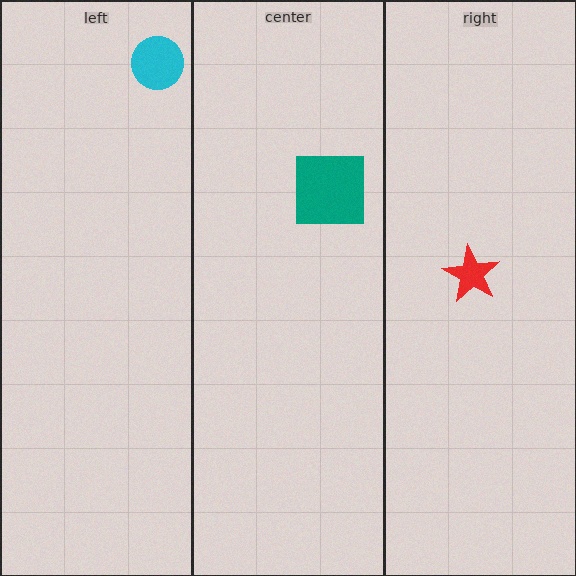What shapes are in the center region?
The teal square.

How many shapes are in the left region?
1.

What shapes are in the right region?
The red star.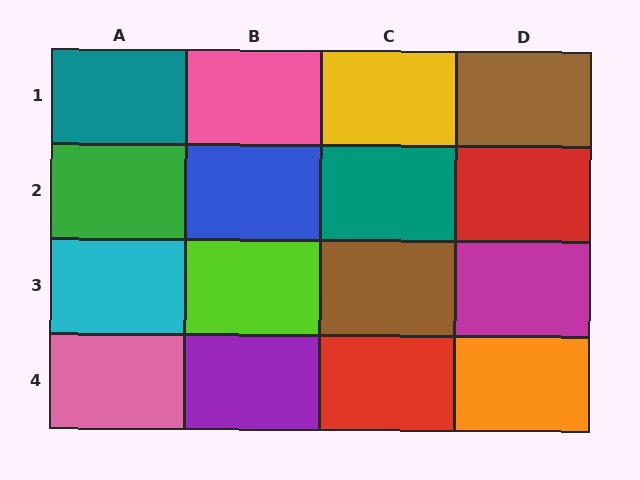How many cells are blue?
1 cell is blue.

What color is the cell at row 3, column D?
Magenta.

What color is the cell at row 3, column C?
Brown.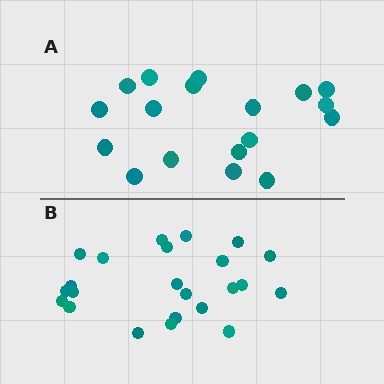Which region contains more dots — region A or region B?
Region B (the bottom region) has more dots.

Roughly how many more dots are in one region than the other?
Region B has about 5 more dots than region A.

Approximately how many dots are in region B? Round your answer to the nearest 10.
About 20 dots. (The exact count is 23, which rounds to 20.)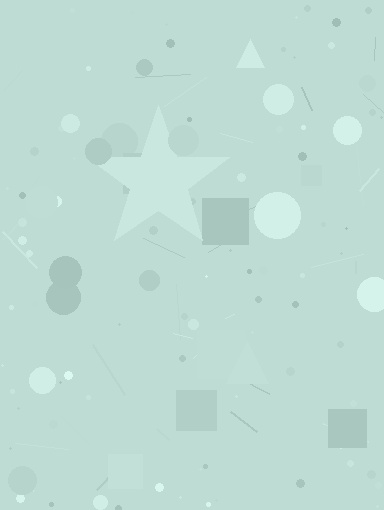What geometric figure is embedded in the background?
A star is embedded in the background.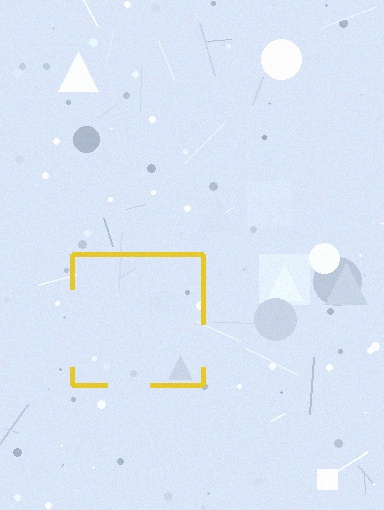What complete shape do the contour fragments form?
The contour fragments form a square.